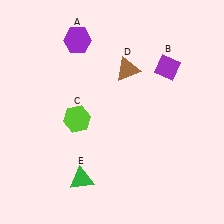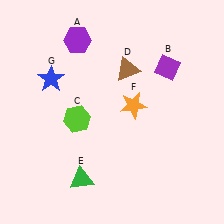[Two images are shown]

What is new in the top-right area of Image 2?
An orange star (F) was added in the top-right area of Image 2.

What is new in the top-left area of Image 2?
A blue star (G) was added in the top-left area of Image 2.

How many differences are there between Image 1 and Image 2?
There are 2 differences between the two images.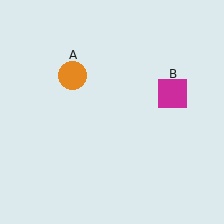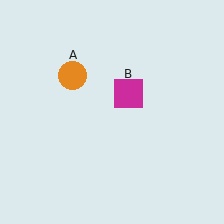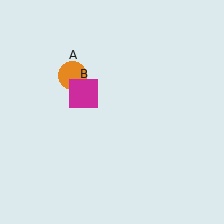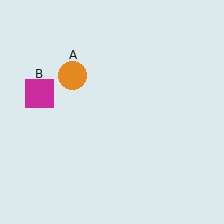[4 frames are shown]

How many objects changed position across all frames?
1 object changed position: magenta square (object B).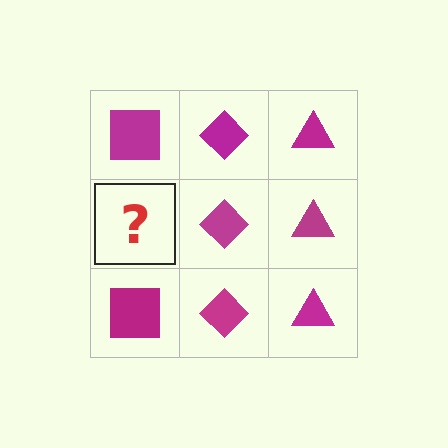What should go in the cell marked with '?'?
The missing cell should contain a magenta square.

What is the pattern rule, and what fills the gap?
The rule is that each column has a consistent shape. The gap should be filled with a magenta square.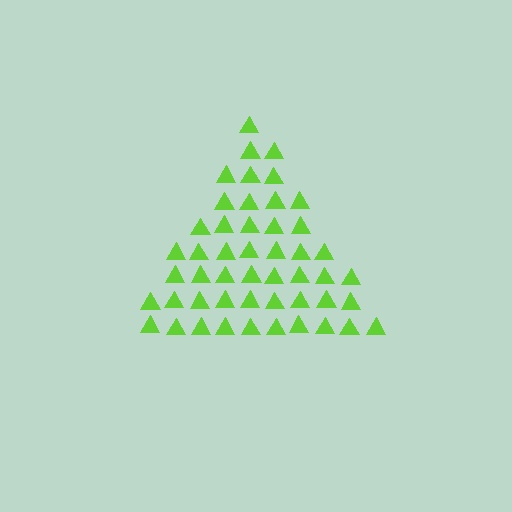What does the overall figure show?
The overall figure shows a triangle.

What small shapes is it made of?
It is made of small triangles.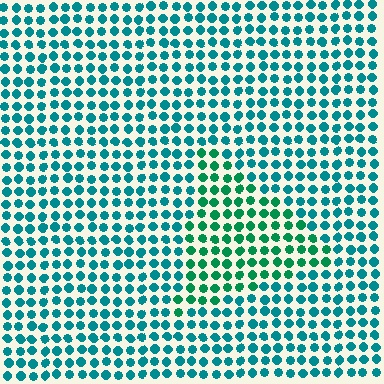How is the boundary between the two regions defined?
The boundary is defined purely by a slight shift in hue (about 30 degrees). Spacing, size, and orientation are identical on both sides.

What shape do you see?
I see a triangle.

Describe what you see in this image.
The image is filled with small teal elements in a uniform arrangement. A triangle-shaped region is visible where the elements are tinted to a slightly different hue, forming a subtle color boundary.